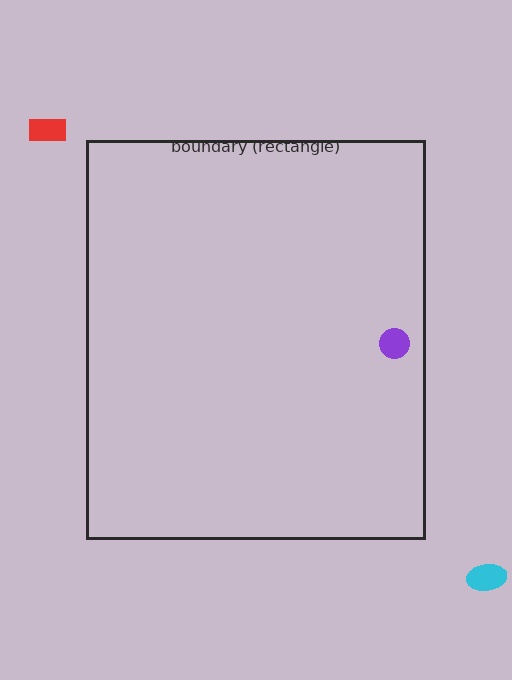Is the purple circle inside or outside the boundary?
Inside.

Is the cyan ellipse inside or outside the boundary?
Outside.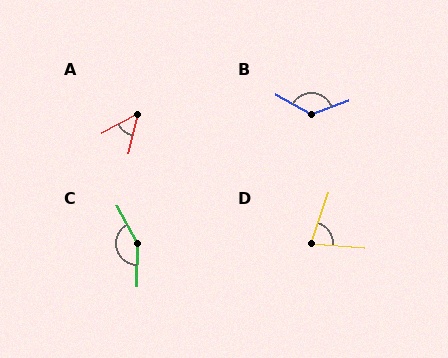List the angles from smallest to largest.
A (48°), D (75°), B (131°), C (150°).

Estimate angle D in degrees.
Approximately 75 degrees.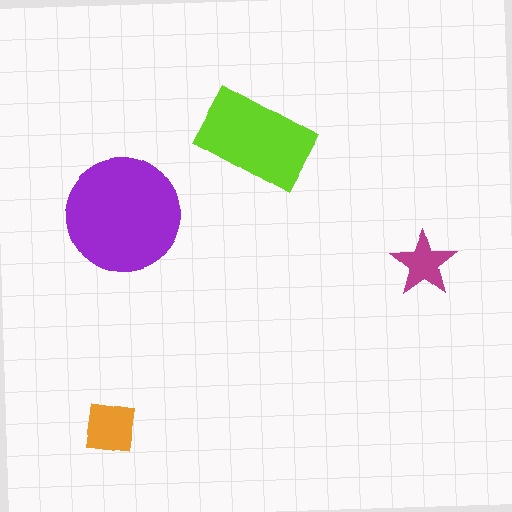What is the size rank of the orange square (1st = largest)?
3rd.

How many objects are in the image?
There are 4 objects in the image.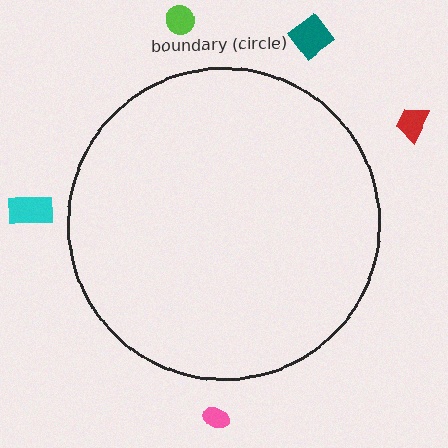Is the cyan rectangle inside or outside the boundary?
Outside.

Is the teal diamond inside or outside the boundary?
Outside.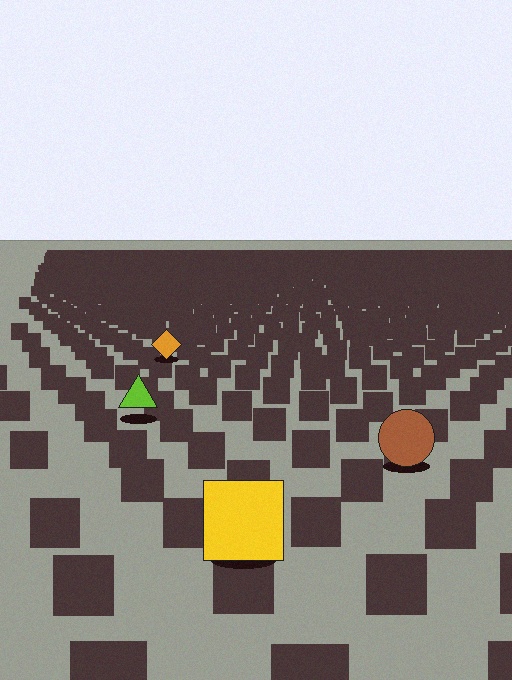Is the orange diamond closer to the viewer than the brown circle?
No. The brown circle is closer — you can tell from the texture gradient: the ground texture is coarser near it.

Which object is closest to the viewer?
The yellow square is closest. The texture marks near it are larger and more spread out.